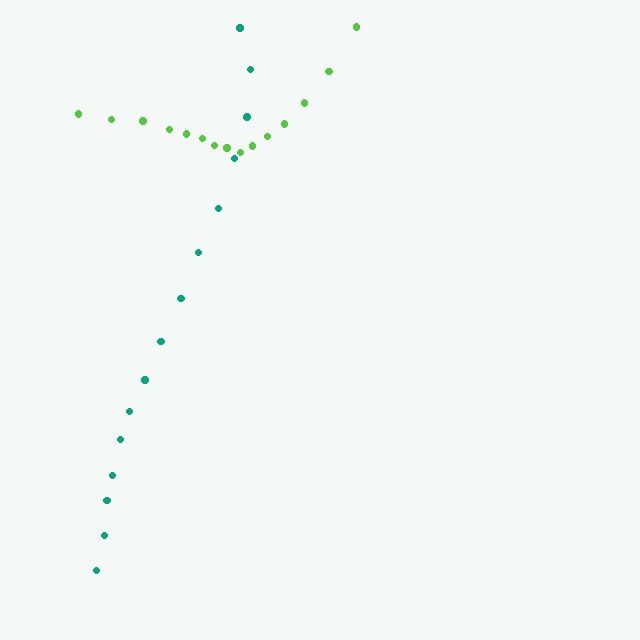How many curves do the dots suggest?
There are 2 distinct paths.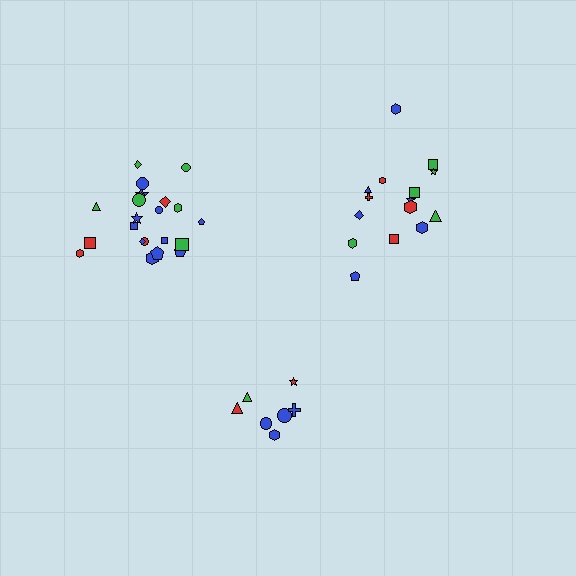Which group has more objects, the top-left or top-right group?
The top-left group.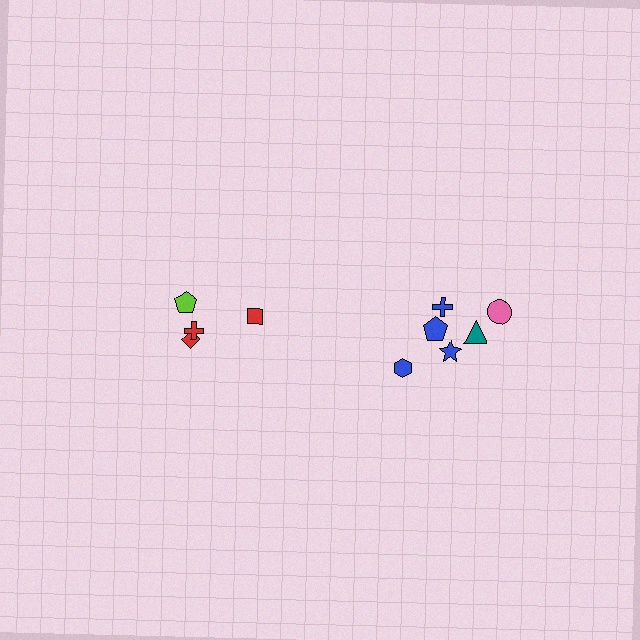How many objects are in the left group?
There are 4 objects.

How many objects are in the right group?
There are 6 objects.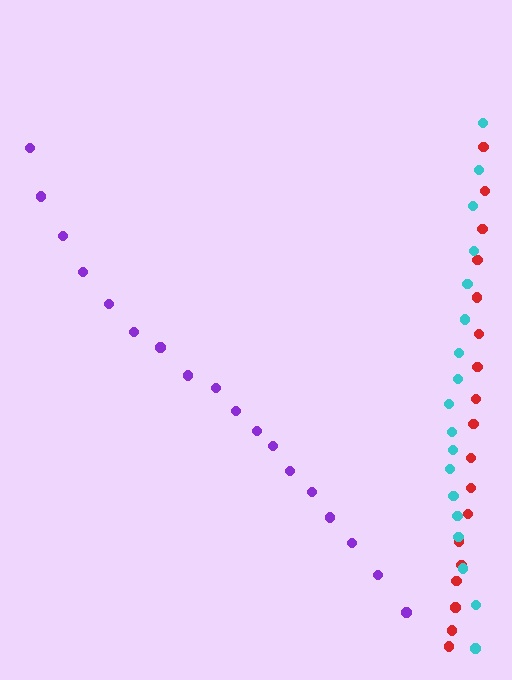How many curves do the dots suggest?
There are 3 distinct paths.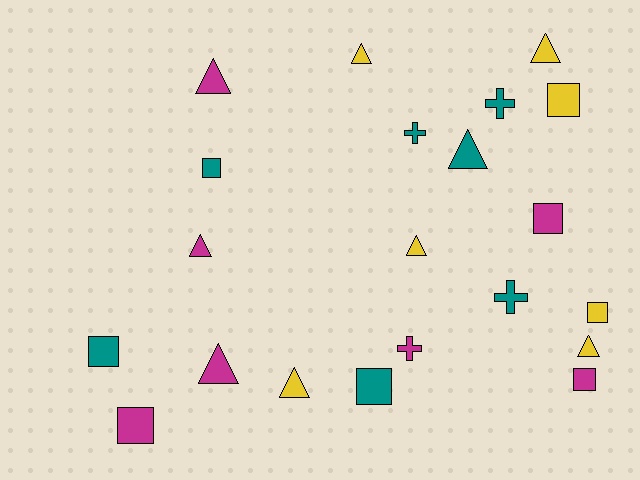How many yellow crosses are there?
There are no yellow crosses.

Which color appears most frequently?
Teal, with 7 objects.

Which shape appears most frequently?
Triangle, with 9 objects.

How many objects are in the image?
There are 21 objects.